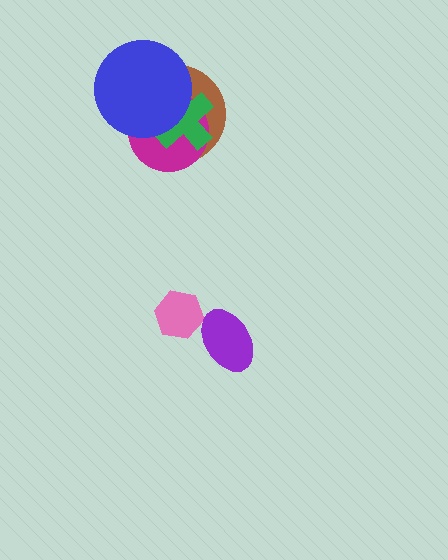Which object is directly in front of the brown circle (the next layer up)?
The magenta circle is directly in front of the brown circle.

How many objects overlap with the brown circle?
3 objects overlap with the brown circle.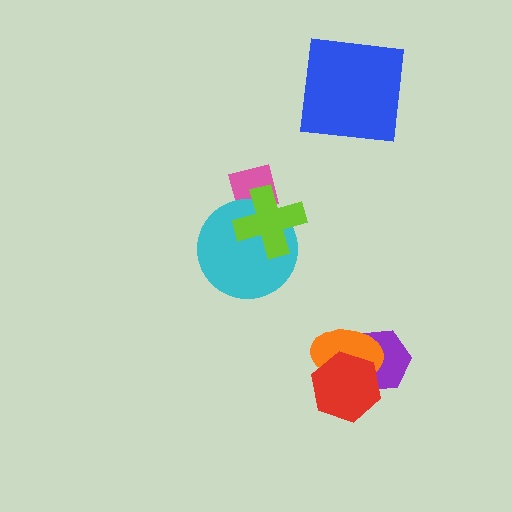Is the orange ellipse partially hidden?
Yes, it is partially covered by another shape.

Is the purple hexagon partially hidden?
Yes, it is partially covered by another shape.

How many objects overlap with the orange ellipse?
2 objects overlap with the orange ellipse.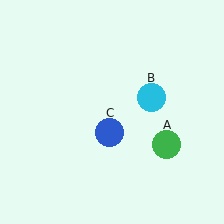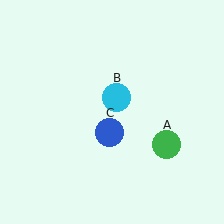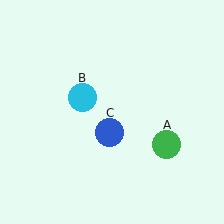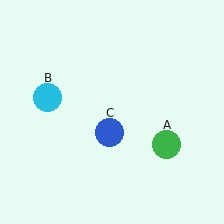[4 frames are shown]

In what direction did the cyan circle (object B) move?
The cyan circle (object B) moved left.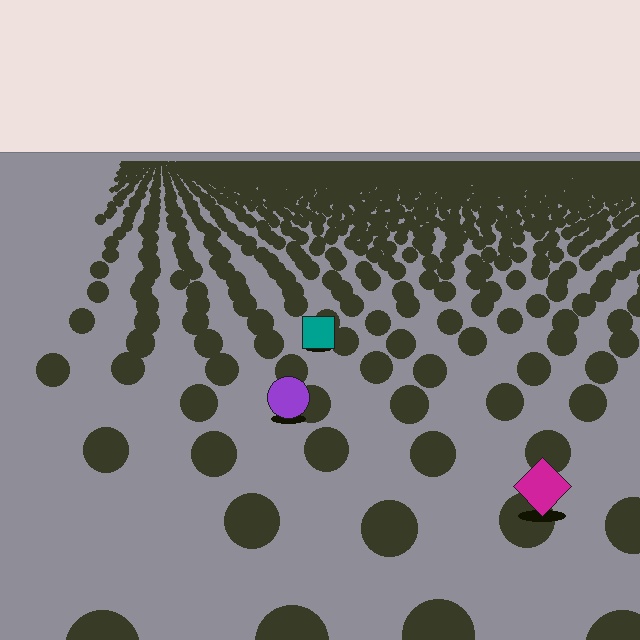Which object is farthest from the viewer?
The teal square is farthest from the viewer. It appears smaller and the ground texture around it is denser.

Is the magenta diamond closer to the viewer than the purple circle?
Yes. The magenta diamond is closer — you can tell from the texture gradient: the ground texture is coarser near it.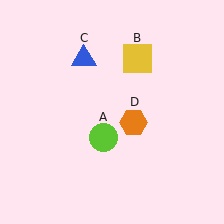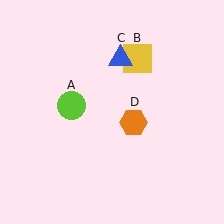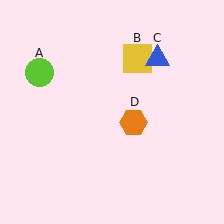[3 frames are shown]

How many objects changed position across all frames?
2 objects changed position: lime circle (object A), blue triangle (object C).